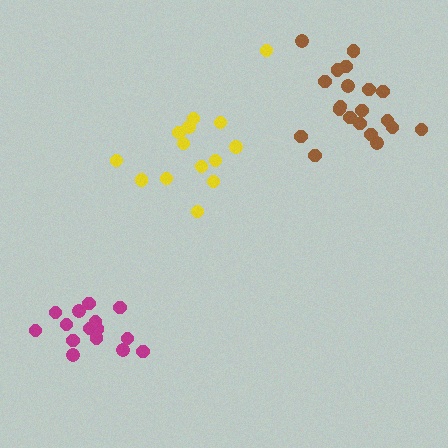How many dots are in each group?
Group 1: 15 dots, Group 2: 14 dots, Group 3: 20 dots (49 total).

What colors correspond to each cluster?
The clusters are colored: magenta, yellow, brown.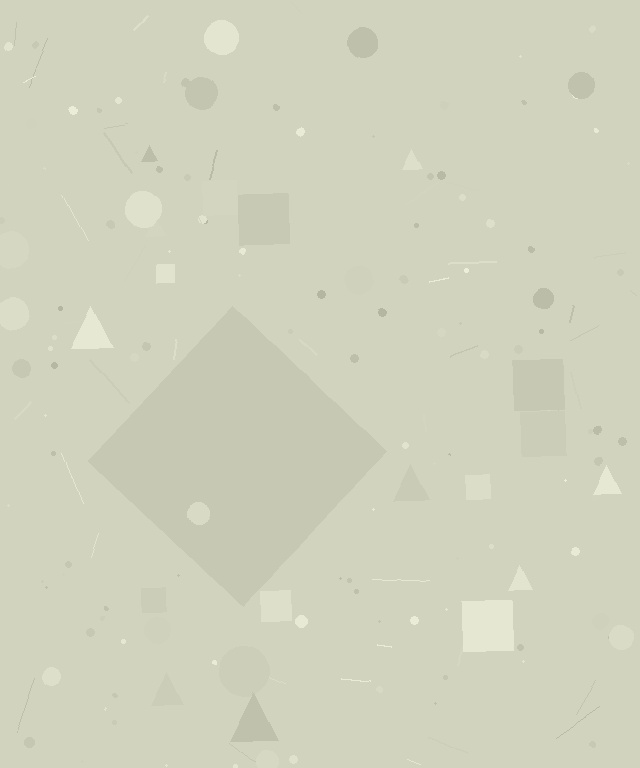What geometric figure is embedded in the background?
A diamond is embedded in the background.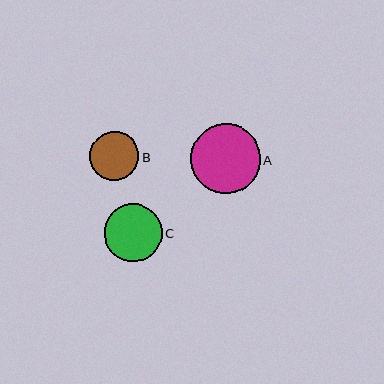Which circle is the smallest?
Circle B is the smallest with a size of approximately 49 pixels.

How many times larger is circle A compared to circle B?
Circle A is approximately 1.4 times the size of circle B.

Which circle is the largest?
Circle A is the largest with a size of approximately 70 pixels.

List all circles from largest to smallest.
From largest to smallest: A, C, B.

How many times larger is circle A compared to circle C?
Circle A is approximately 1.2 times the size of circle C.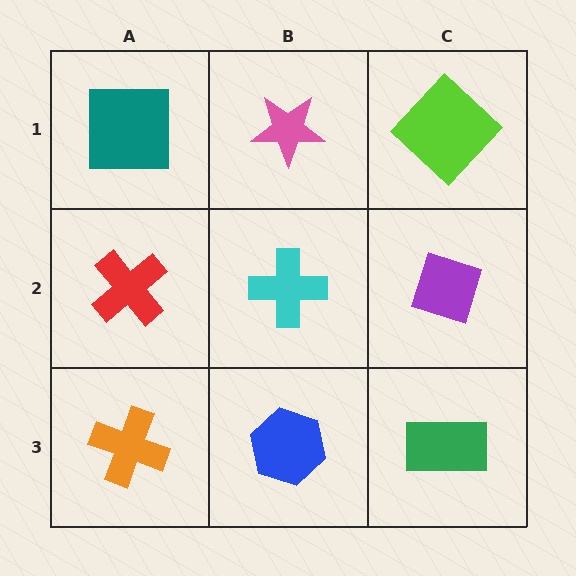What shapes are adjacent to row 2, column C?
A lime diamond (row 1, column C), a green rectangle (row 3, column C), a cyan cross (row 2, column B).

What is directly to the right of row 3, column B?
A green rectangle.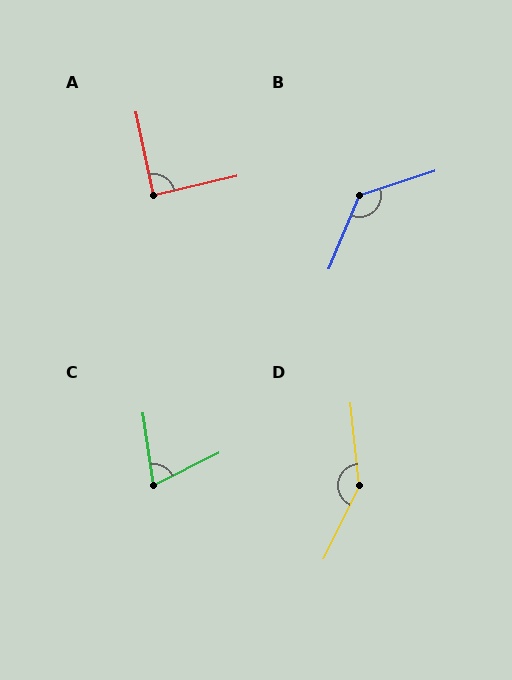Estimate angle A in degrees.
Approximately 89 degrees.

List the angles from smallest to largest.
C (72°), A (89°), B (130°), D (148°).